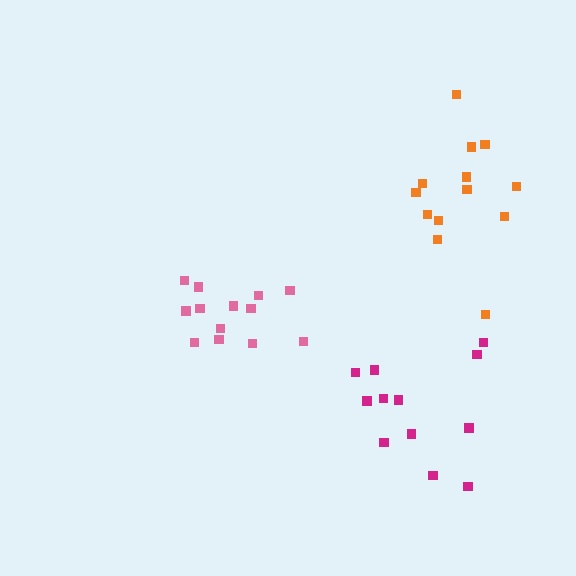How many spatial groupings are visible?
There are 3 spatial groupings.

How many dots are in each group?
Group 1: 13 dots, Group 2: 13 dots, Group 3: 12 dots (38 total).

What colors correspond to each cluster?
The clusters are colored: pink, orange, magenta.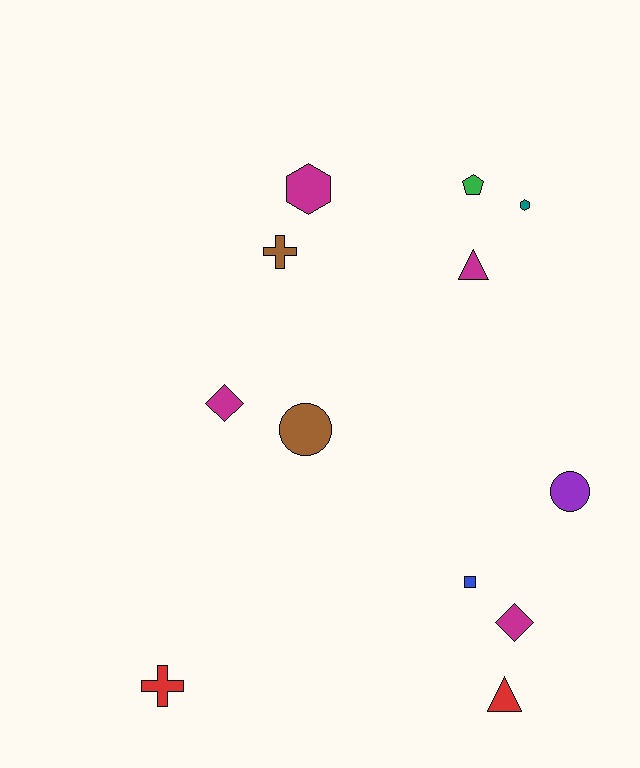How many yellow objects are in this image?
There are no yellow objects.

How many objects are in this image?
There are 12 objects.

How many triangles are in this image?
There are 2 triangles.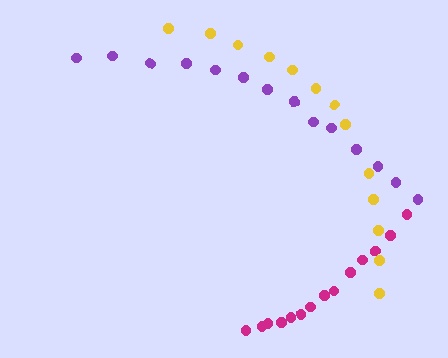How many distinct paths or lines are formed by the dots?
There are 3 distinct paths.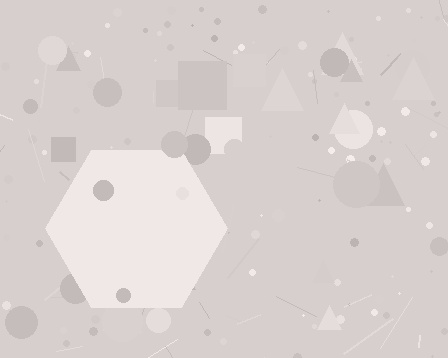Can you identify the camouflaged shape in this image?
The camouflaged shape is a hexagon.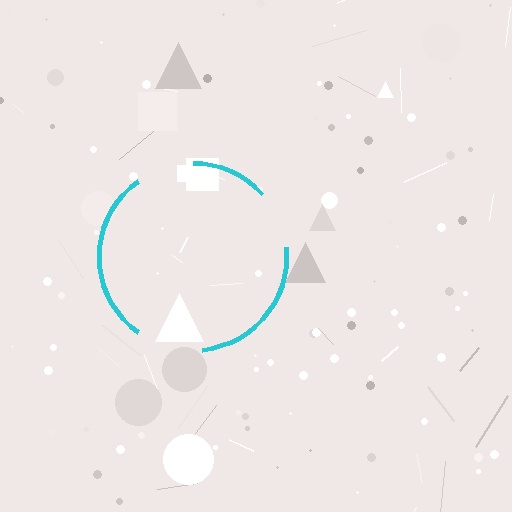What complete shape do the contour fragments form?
The contour fragments form a circle.